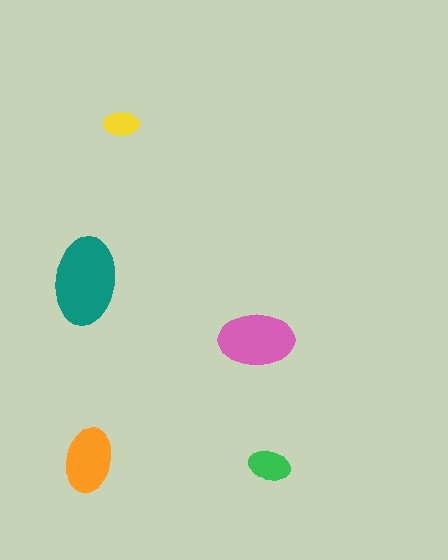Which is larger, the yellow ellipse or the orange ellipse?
The orange one.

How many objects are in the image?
There are 5 objects in the image.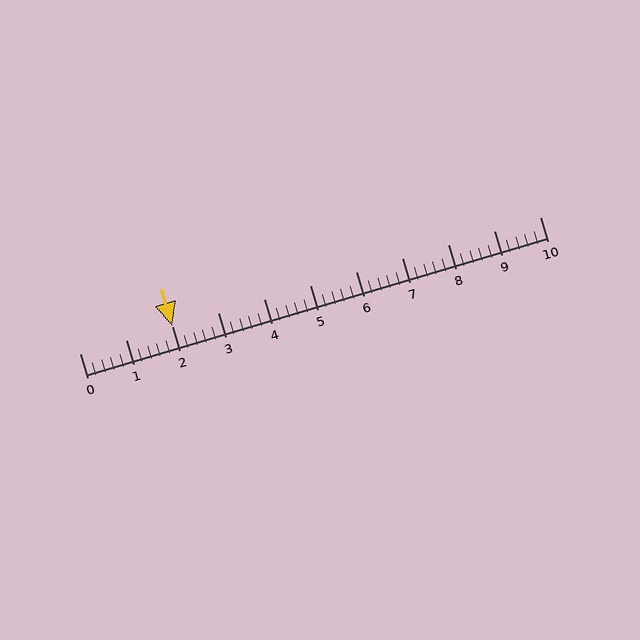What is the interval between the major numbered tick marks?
The major tick marks are spaced 1 units apart.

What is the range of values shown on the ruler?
The ruler shows values from 0 to 10.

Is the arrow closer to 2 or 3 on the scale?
The arrow is closer to 2.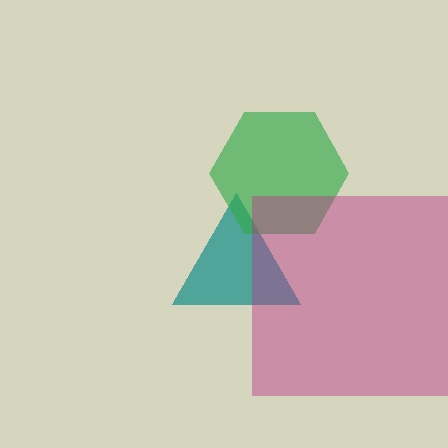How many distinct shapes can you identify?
There are 3 distinct shapes: a teal triangle, a green hexagon, a magenta square.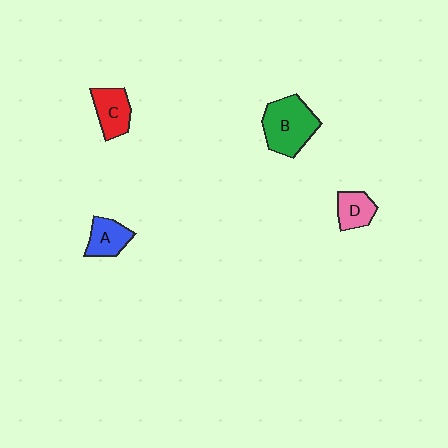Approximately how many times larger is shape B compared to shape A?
Approximately 1.8 times.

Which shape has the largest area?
Shape B (green).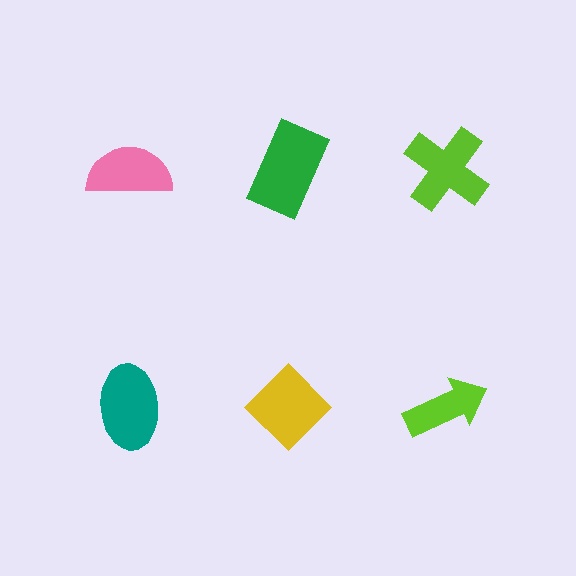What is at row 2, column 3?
A lime arrow.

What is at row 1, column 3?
A lime cross.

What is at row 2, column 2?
A yellow diamond.